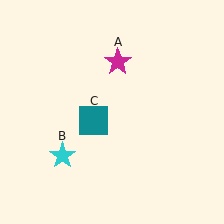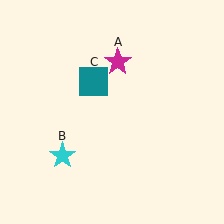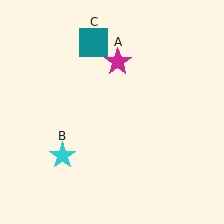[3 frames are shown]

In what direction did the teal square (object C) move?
The teal square (object C) moved up.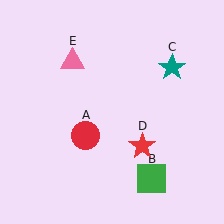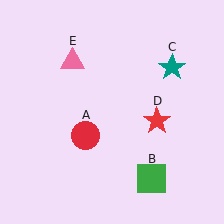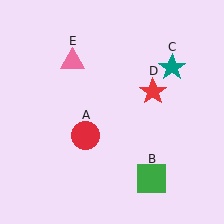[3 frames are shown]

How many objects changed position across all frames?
1 object changed position: red star (object D).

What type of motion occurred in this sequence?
The red star (object D) rotated counterclockwise around the center of the scene.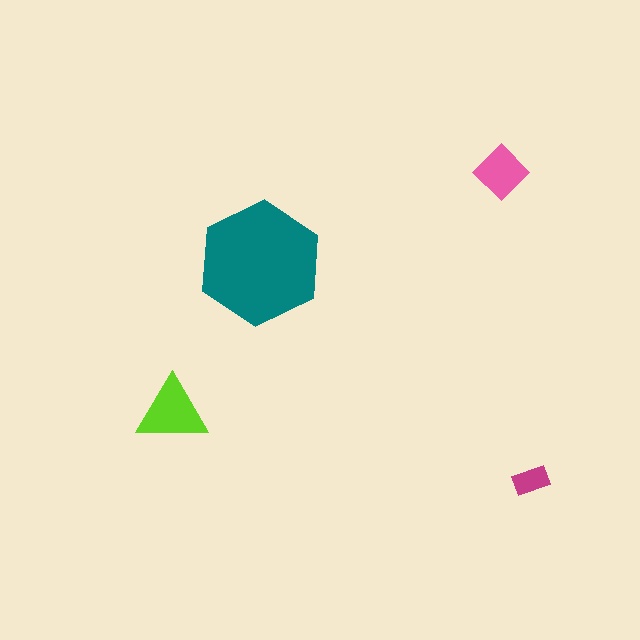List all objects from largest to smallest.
The teal hexagon, the lime triangle, the pink diamond, the magenta rectangle.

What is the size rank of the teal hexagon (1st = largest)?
1st.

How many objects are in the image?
There are 4 objects in the image.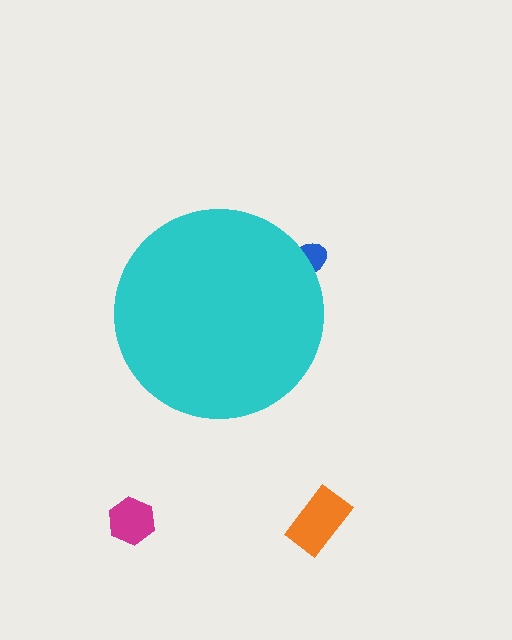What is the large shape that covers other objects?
A cyan circle.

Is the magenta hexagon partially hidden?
No, the magenta hexagon is fully visible.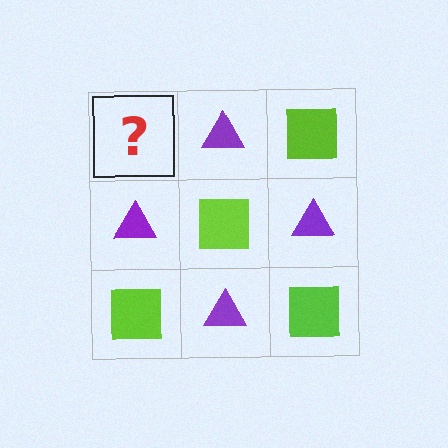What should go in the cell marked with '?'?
The missing cell should contain a lime square.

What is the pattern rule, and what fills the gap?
The rule is that it alternates lime square and purple triangle in a checkerboard pattern. The gap should be filled with a lime square.